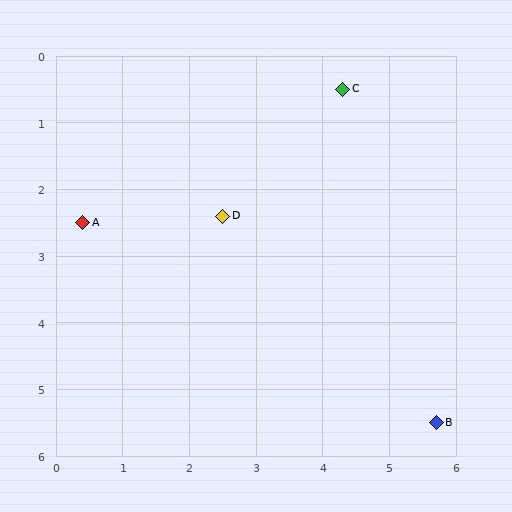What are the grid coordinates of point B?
Point B is at approximately (5.7, 5.5).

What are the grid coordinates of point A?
Point A is at approximately (0.4, 2.5).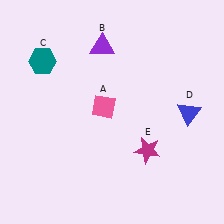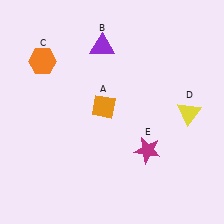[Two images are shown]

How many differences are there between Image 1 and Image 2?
There are 3 differences between the two images.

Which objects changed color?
A changed from pink to orange. C changed from teal to orange. D changed from blue to yellow.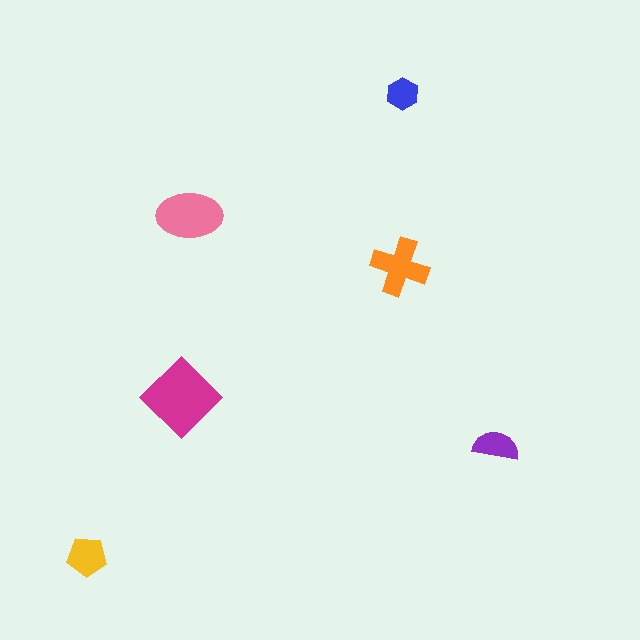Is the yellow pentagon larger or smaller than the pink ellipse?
Smaller.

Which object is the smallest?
The blue hexagon.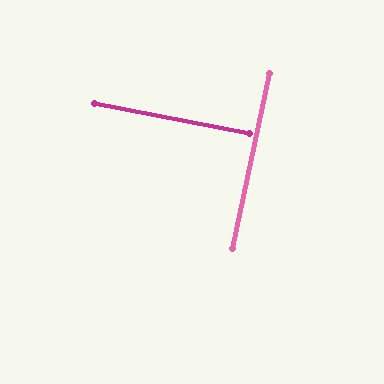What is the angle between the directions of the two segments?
Approximately 89 degrees.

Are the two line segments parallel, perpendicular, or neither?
Perpendicular — they meet at approximately 89°.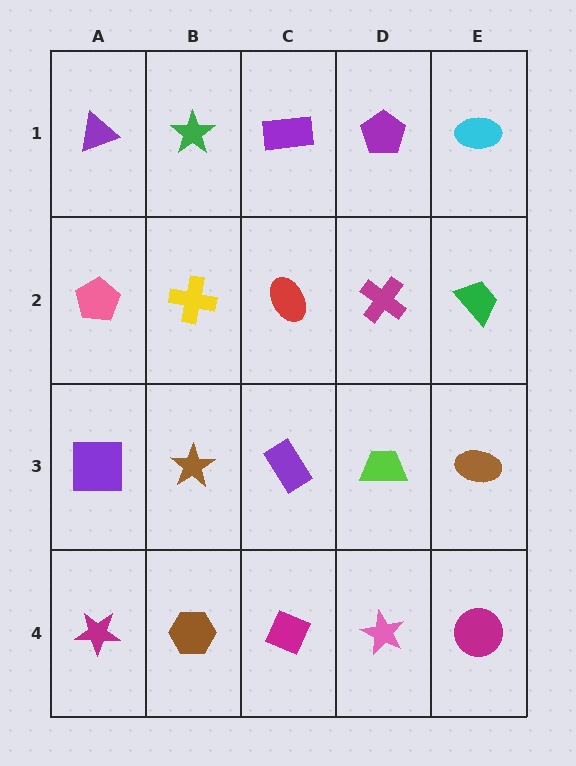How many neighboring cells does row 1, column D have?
3.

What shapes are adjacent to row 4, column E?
A brown ellipse (row 3, column E), a pink star (row 4, column D).